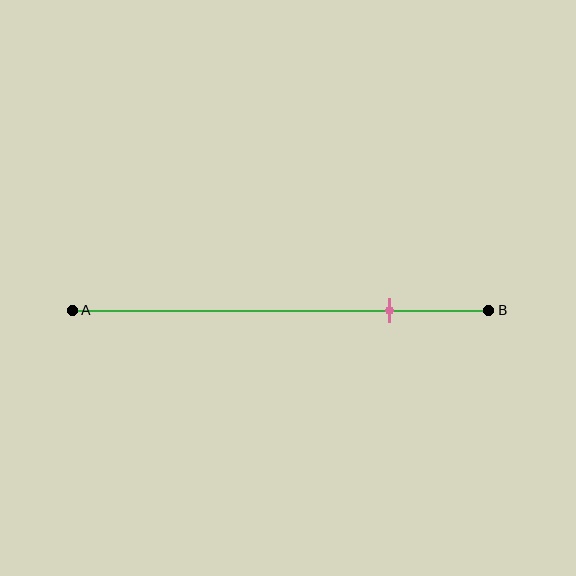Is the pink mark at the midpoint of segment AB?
No, the mark is at about 75% from A, not at the 50% midpoint.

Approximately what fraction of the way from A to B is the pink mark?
The pink mark is approximately 75% of the way from A to B.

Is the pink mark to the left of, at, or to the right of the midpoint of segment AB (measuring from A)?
The pink mark is to the right of the midpoint of segment AB.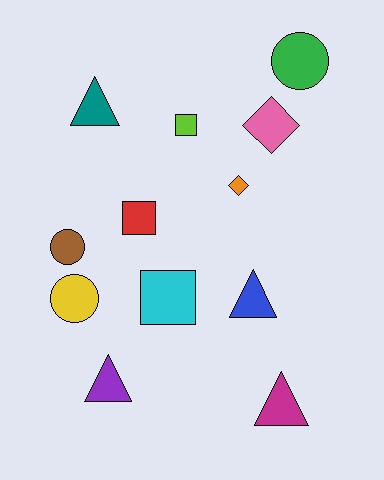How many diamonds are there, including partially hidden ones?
There are 2 diamonds.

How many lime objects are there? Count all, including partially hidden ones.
There is 1 lime object.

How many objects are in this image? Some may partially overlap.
There are 12 objects.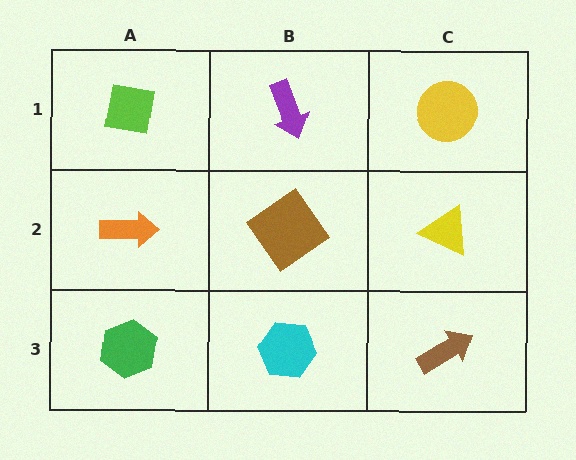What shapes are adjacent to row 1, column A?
An orange arrow (row 2, column A), a purple arrow (row 1, column B).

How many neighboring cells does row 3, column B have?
3.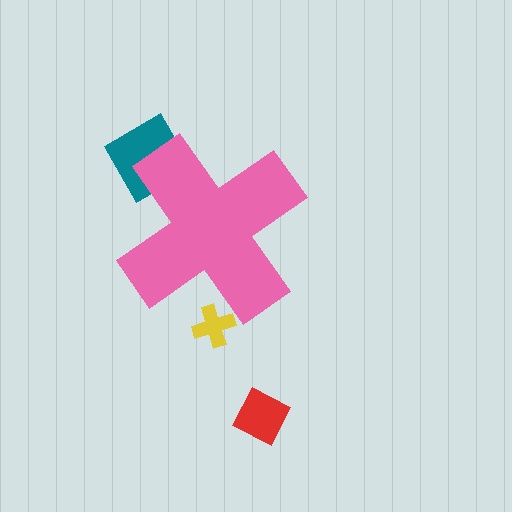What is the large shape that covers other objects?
A pink cross.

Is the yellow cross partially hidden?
Yes, the yellow cross is partially hidden behind the pink cross.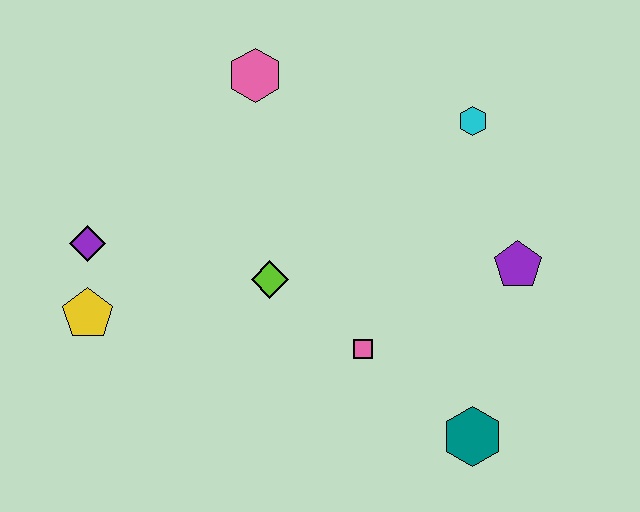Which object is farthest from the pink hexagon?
The teal hexagon is farthest from the pink hexagon.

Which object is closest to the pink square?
The lime diamond is closest to the pink square.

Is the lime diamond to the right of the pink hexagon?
Yes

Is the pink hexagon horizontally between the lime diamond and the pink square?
No